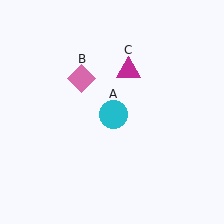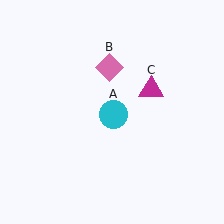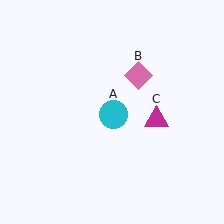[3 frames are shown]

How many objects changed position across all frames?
2 objects changed position: pink diamond (object B), magenta triangle (object C).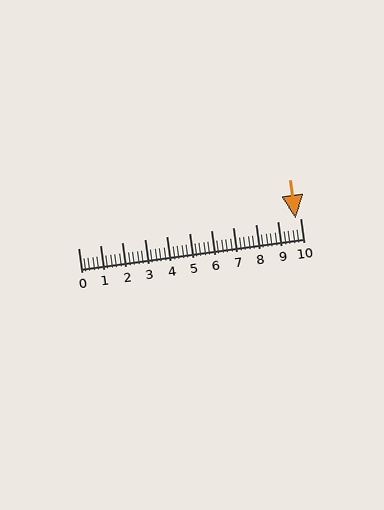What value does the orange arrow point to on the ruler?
The orange arrow points to approximately 9.8.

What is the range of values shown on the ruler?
The ruler shows values from 0 to 10.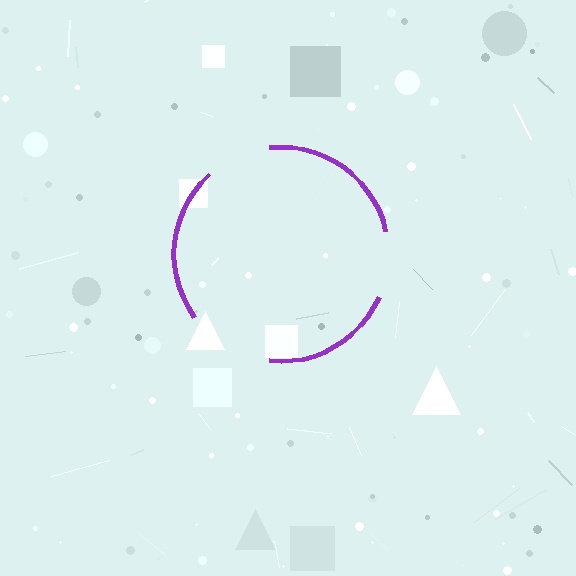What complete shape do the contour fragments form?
The contour fragments form a circle.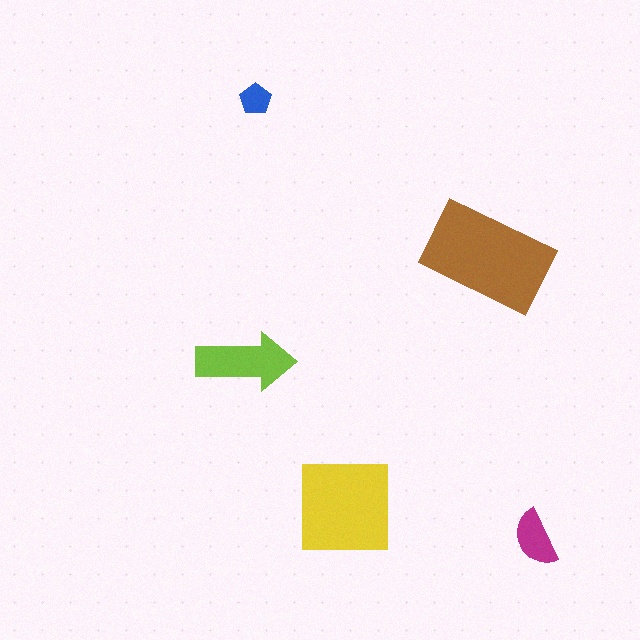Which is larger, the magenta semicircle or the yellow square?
The yellow square.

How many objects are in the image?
There are 5 objects in the image.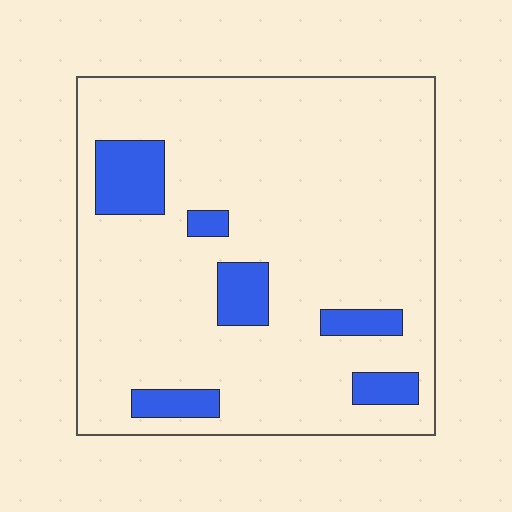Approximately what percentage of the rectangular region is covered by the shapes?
Approximately 15%.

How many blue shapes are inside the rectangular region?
6.